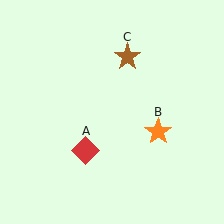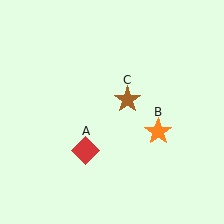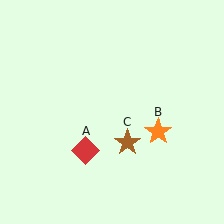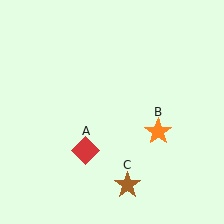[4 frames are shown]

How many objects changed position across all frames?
1 object changed position: brown star (object C).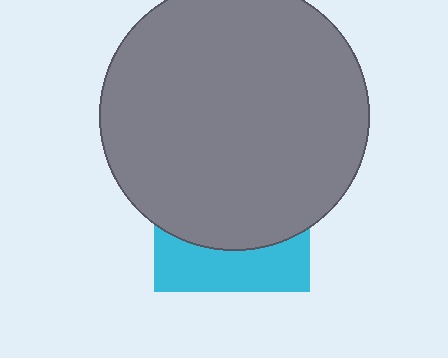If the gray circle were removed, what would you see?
You would see the complete cyan square.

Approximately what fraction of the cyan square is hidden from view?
Roughly 69% of the cyan square is hidden behind the gray circle.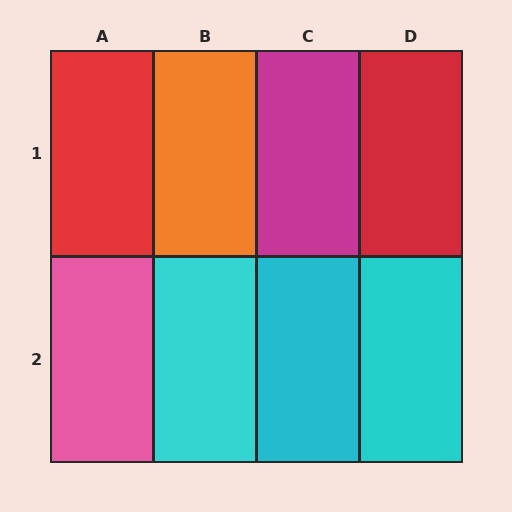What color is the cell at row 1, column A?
Red.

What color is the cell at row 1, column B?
Orange.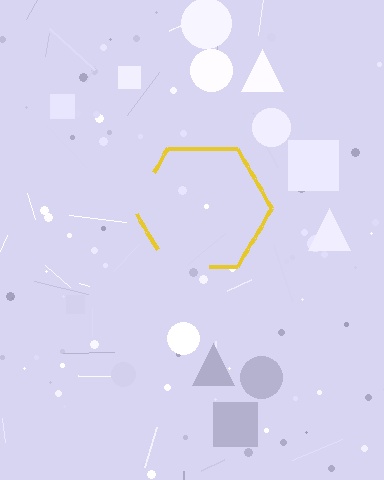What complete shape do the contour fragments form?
The contour fragments form a hexagon.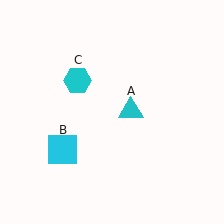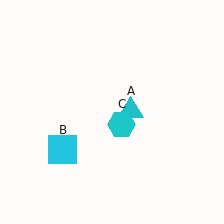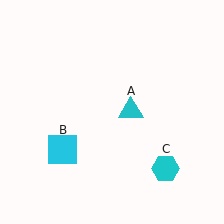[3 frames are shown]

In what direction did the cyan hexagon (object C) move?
The cyan hexagon (object C) moved down and to the right.